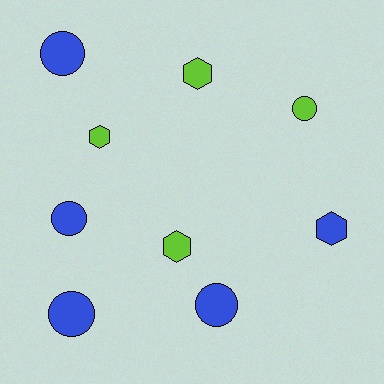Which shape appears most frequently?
Circle, with 5 objects.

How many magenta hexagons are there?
There are no magenta hexagons.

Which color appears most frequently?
Blue, with 5 objects.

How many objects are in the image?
There are 9 objects.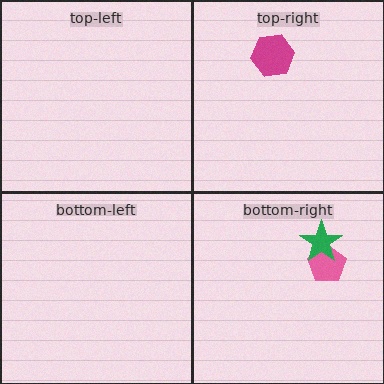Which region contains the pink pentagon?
The bottom-right region.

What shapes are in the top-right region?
The magenta hexagon.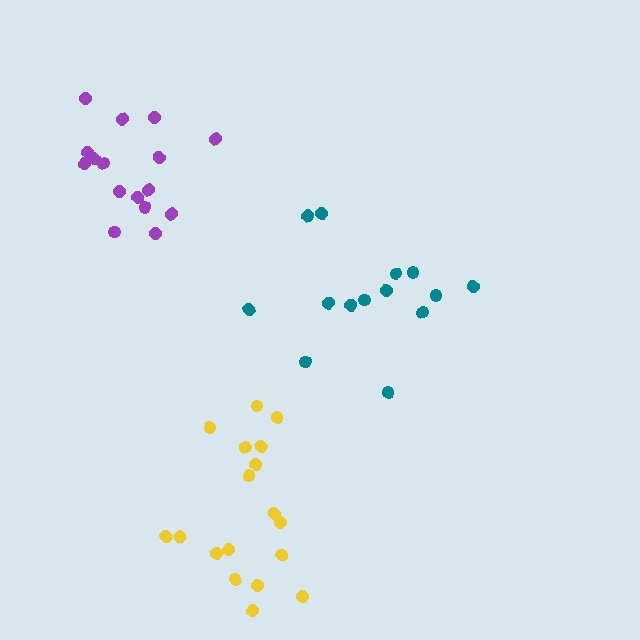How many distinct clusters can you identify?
There are 3 distinct clusters.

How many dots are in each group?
Group 1: 14 dots, Group 2: 18 dots, Group 3: 16 dots (48 total).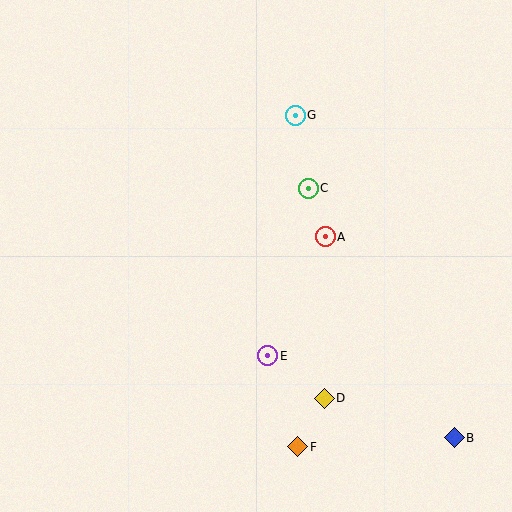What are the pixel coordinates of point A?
Point A is at (325, 237).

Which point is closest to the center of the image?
Point A at (325, 237) is closest to the center.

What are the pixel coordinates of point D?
Point D is at (324, 398).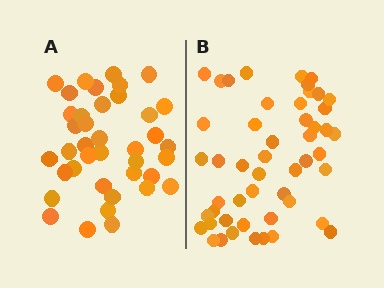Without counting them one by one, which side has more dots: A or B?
Region B (the right region) has more dots.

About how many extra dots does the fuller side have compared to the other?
Region B has roughly 12 or so more dots than region A.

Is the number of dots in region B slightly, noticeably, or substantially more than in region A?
Region B has noticeably more, but not dramatically so. The ratio is roughly 1.3 to 1.